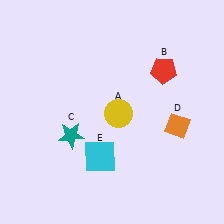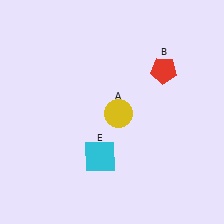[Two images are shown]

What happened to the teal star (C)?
The teal star (C) was removed in Image 2. It was in the bottom-left area of Image 1.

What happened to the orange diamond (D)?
The orange diamond (D) was removed in Image 2. It was in the bottom-right area of Image 1.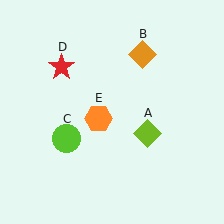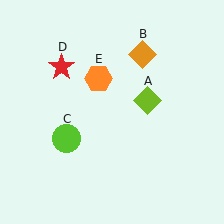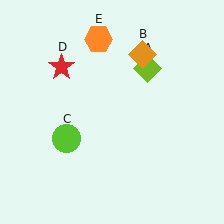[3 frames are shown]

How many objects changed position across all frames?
2 objects changed position: lime diamond (object A), orange hexagon (object E).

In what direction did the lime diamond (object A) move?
The lime diamond (object A) moved up.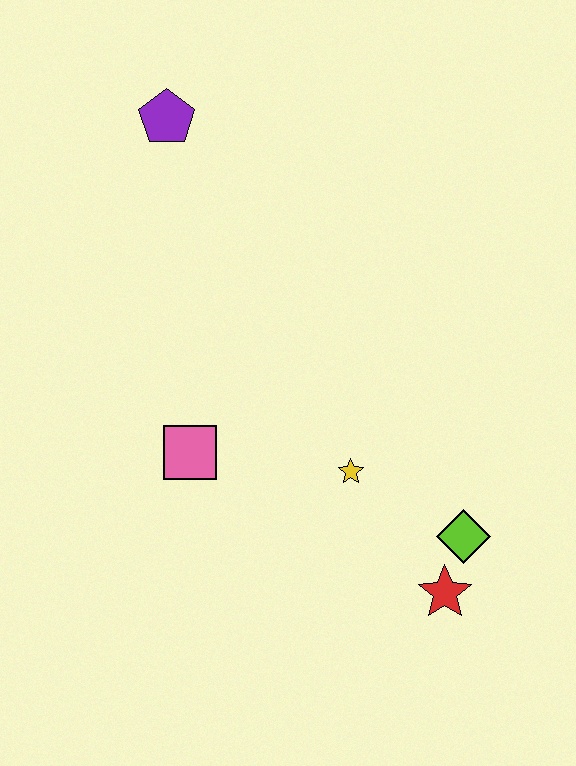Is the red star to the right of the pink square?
Yes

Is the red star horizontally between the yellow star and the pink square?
No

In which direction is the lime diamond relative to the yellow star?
The lime diamond is to the right of the yellow star.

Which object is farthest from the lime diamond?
The purple pentagon is farthest from the lime diamond.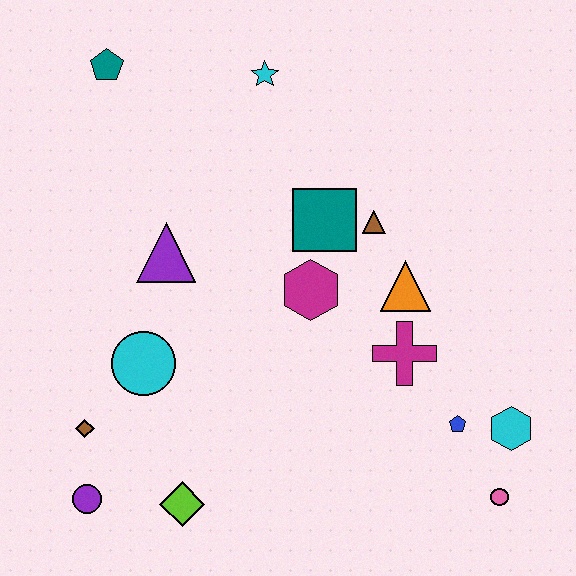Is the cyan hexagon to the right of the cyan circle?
Yes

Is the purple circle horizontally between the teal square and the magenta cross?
No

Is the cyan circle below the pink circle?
No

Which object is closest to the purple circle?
The brown diamond is closest to the purple circle.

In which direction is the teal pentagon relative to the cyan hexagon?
The teal pentagon is to the left of the cyan hexagon.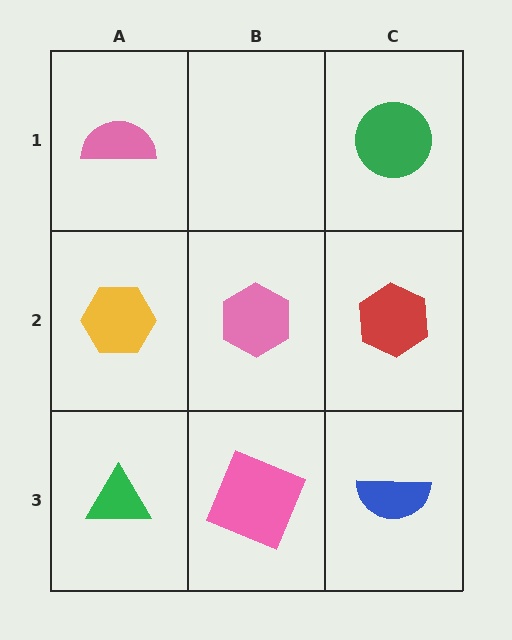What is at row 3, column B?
A pink square.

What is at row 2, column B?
A pink hexagon.